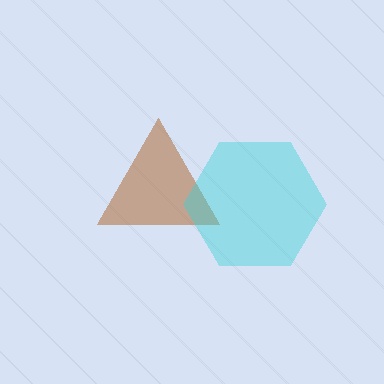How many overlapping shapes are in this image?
There are 2 overlapping shapes in the image.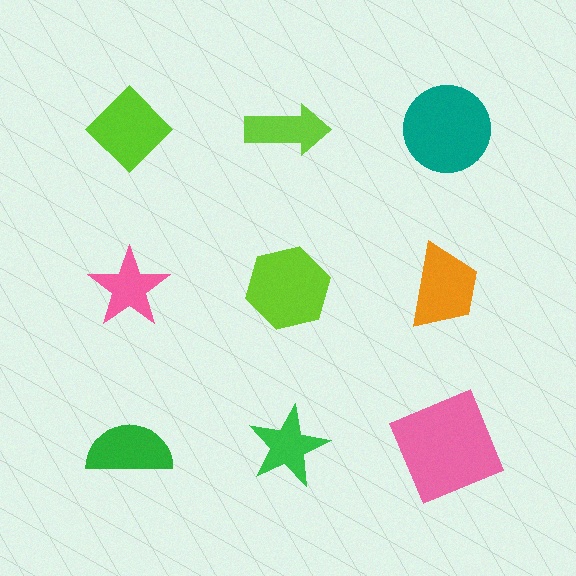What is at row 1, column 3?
A teal circle.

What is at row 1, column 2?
A lime arrow.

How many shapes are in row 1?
3 shapes.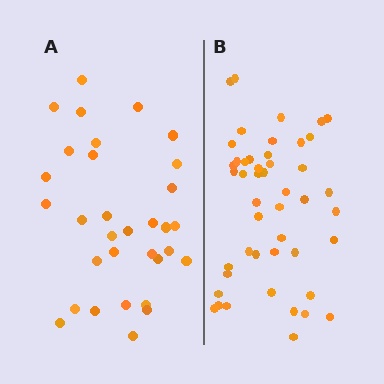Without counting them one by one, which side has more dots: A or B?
Region B (the right region) has more dots.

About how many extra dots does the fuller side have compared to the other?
Region B has approximately 15 more dots than region A.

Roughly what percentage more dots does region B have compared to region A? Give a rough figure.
About 45% more.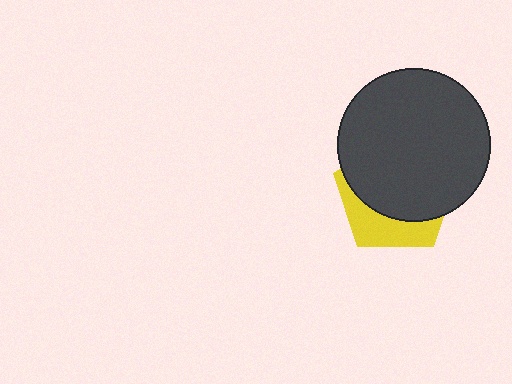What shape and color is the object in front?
The object in front is a dark gray circle.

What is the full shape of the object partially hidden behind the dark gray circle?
The partially hidden object is a yellow pentagon.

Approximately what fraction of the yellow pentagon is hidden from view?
Roughly 68% of the yellow pentagon is hidden behind the dark gray circle.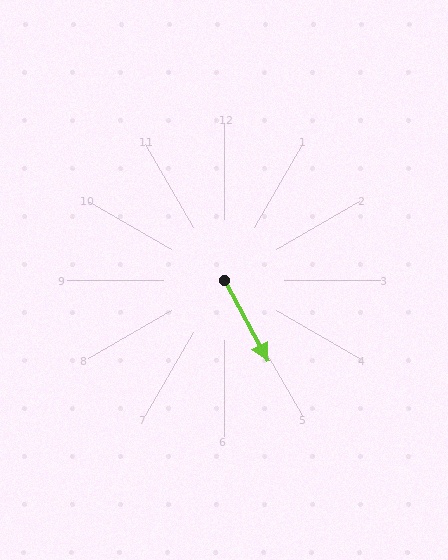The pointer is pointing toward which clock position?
Roughly 5 o'clock.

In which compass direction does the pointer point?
Southeast.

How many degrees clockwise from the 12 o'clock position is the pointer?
Approximately 152 degrees.